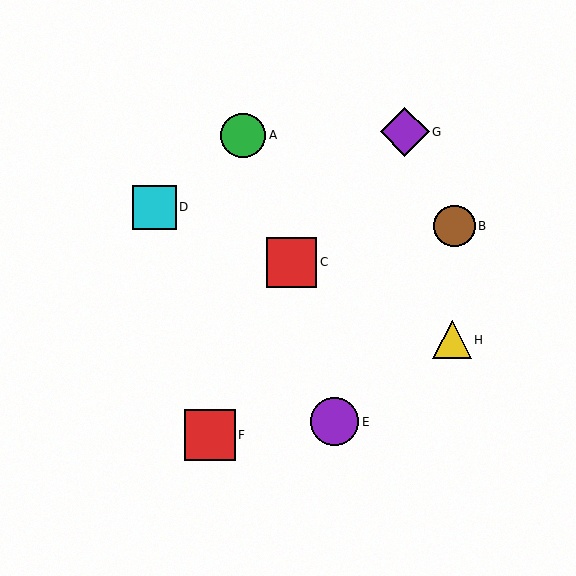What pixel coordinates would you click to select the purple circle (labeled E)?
Click at (335, 422) to select the purple circle E.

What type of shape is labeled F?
Shape F is a red square.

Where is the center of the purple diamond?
The center of the purple diamond is at (405, 132).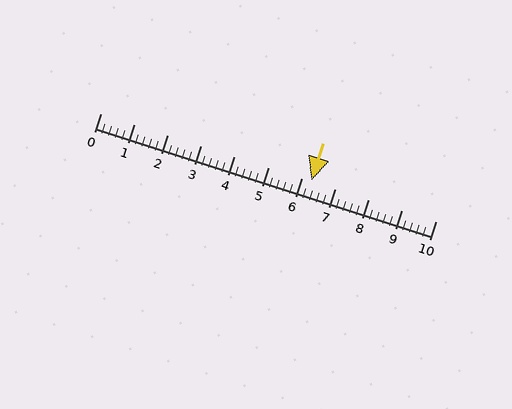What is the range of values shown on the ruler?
The ruler shows values from 0 to 10.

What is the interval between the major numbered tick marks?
The major tick marks are spaced 1 units apart.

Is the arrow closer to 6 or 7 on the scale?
The arrow is closer to 6.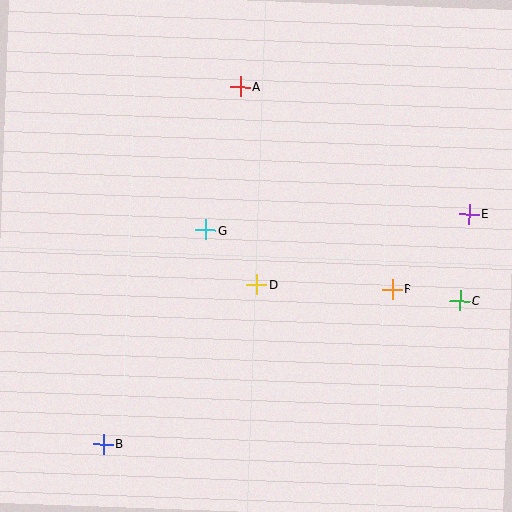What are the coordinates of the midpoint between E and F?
The midpoint between E and F is at (430, 252).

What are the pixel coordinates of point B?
Point B is at (103, 444).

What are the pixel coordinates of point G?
Point G is at (206, 230).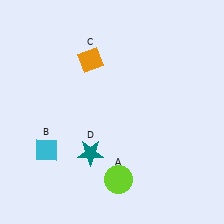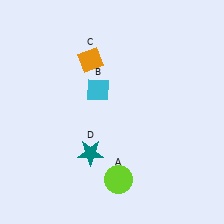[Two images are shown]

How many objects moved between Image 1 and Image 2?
1 object moved between the two images.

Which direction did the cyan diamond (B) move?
The cyan diamond (B) moved up.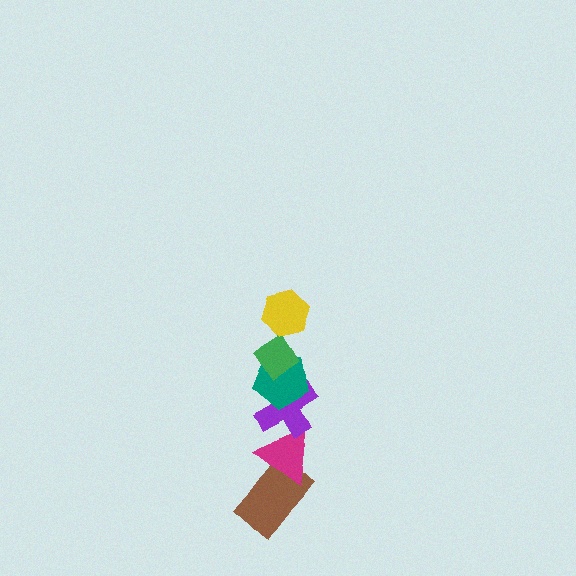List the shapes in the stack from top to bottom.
From top to bottom: the yellow hexagon, the green diamond, the teal pentagon, the purple cross, the magenta triangle, the brown rectangle.